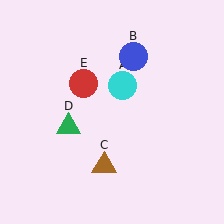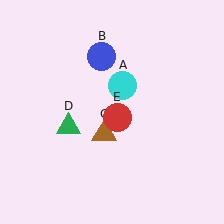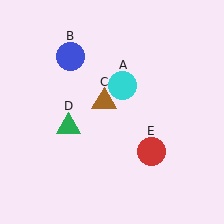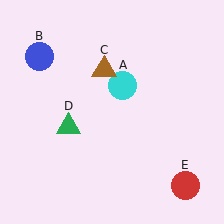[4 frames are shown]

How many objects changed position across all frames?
3 objects changed position: blue circle (object B), brown triangle (object C), red circle (object E).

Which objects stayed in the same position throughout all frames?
Cyan circle (object A) and green triangle (object D) remained stationary.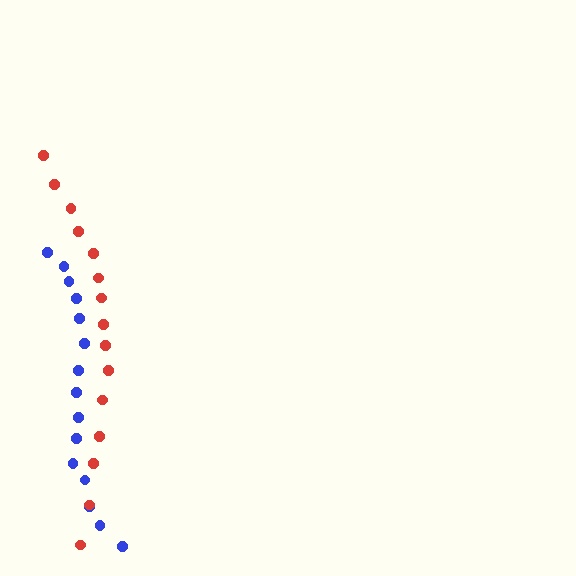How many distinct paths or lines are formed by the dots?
There are 2 distinct paths.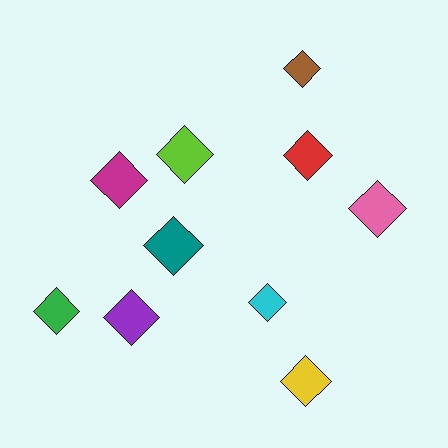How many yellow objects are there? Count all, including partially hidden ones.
There is 1 yellow object.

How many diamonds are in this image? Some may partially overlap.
There are 10 diamonds.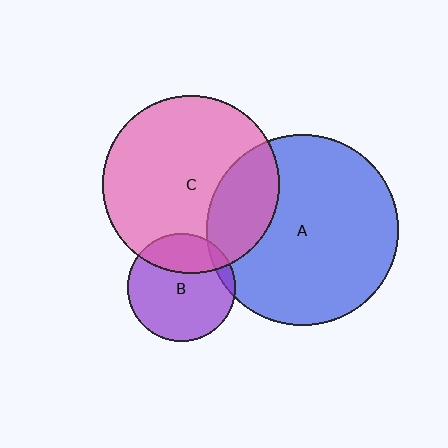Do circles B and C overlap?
Yes.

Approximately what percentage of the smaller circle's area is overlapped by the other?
Approximately 25%.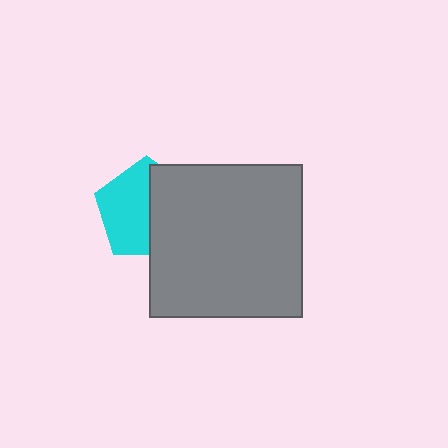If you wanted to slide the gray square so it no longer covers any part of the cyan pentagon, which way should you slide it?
Slide it right — that is the most direct way to separate the two shapes.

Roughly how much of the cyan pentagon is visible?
About half of it is visible (roughly 55%).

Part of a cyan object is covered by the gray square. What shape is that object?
It is a pentagon.